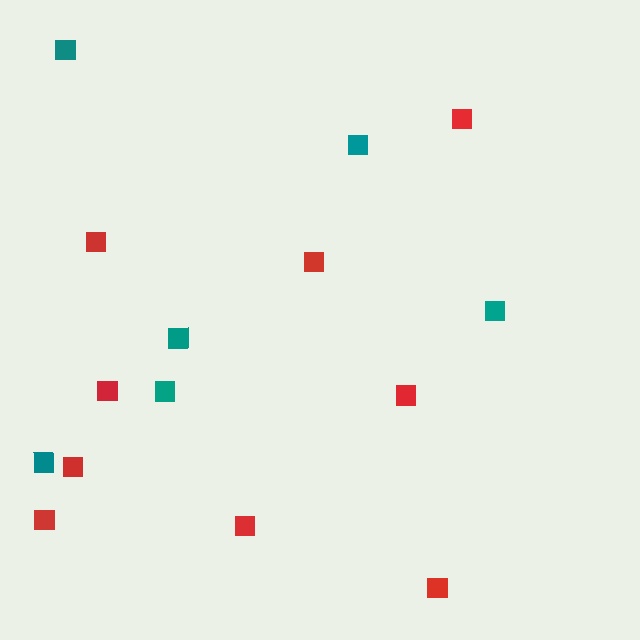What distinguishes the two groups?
There are 2 groups: one group of teal squares (6) and one group of red squares (9).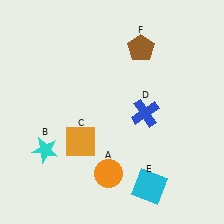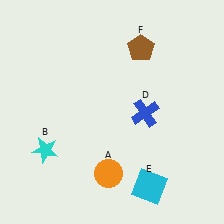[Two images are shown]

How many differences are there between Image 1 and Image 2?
There is 1 difference between the two images.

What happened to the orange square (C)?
The orange square (C) was removed in Image 2. It was in the bottom-left area of Image 1.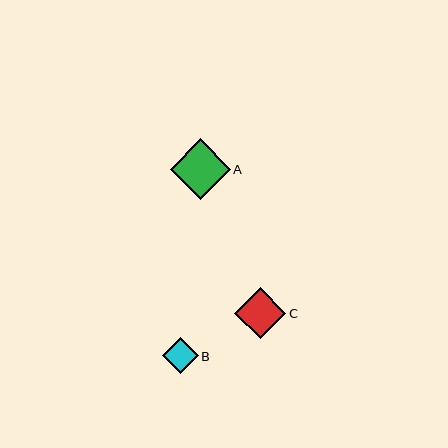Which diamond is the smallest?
Diamond B is the smallest with a size of approximately 36 pixels.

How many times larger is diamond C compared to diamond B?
Diamond C is approximately 1.4 times the size of diamond B.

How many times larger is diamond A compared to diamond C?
Diamond A is approximately 1.2 times the size of diamond C.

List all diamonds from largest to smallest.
From largest to smallest: A, C, B.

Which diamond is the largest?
Diamond A is the largest with a size of approximately 60 pixels.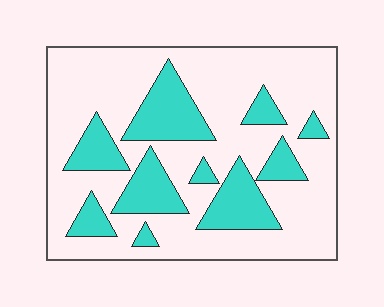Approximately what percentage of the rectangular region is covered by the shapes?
Approximately 25%.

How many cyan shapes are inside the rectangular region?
10.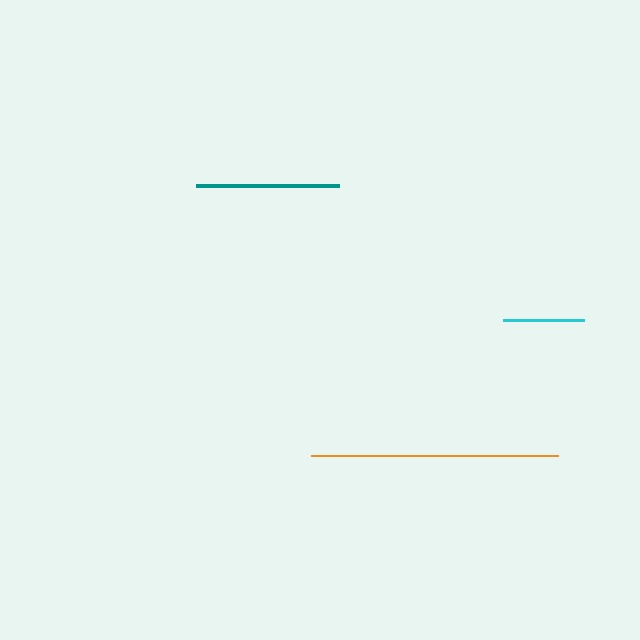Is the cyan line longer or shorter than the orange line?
The orange line is longer than the cyan line.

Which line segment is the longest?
The orange line is the longest at approximately 247 pixels.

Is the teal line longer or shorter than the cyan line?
The teal line is longer than the cyan line.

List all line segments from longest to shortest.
From longest to shortest: orange, teal, cyan.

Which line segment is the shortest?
The cyan line is the shortest at approximately 81 pixels.